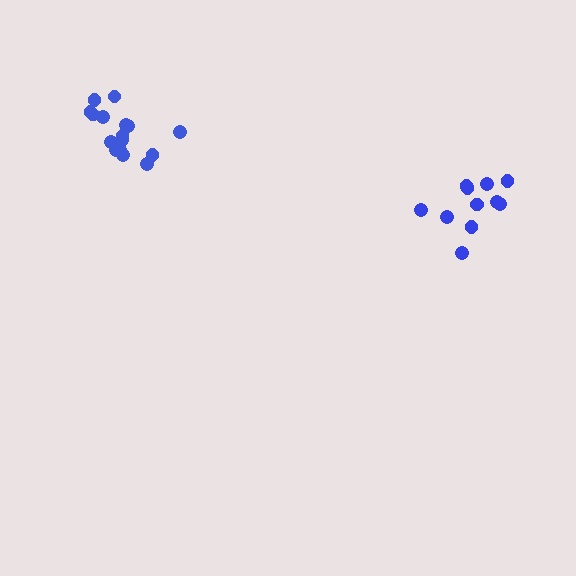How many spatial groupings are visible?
There are 2 spatial groupings.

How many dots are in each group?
Group 1: 11 dots, Group 2: 16 dots (27 total).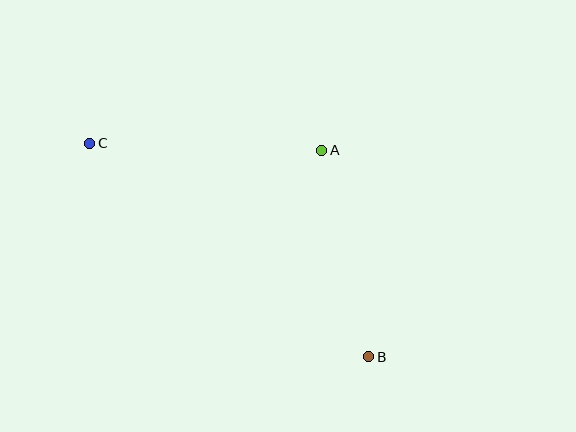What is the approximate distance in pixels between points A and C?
The distance between A and C is approximately 232 pixels.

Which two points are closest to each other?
Points A and B are closest to each other.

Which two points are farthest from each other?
Points B and C are farthest from each other.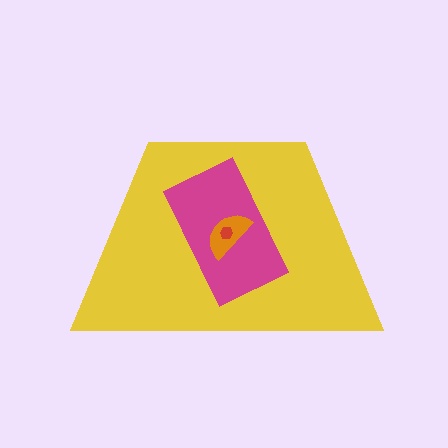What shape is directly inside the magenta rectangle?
The orange semicircle.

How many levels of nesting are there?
4.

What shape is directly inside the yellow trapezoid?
The magenta rectangle.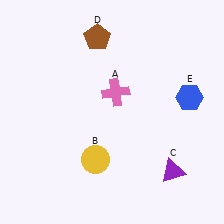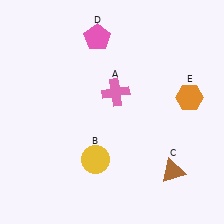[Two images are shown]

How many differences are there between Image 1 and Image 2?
There are 3 differences between the two images.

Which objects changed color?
C changed from purple to brown. D changed from brown to pink. E changed from blue to orange.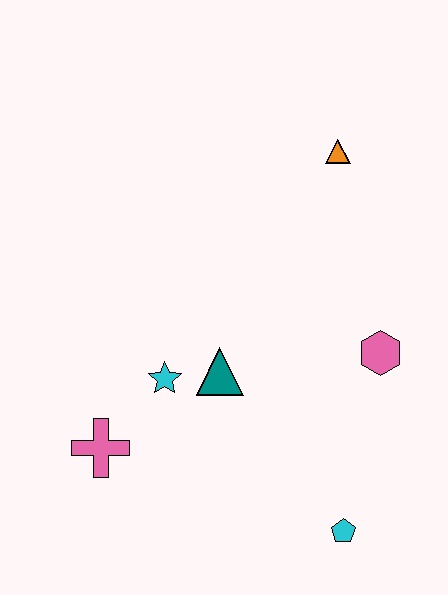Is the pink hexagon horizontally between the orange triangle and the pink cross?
No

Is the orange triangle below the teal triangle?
No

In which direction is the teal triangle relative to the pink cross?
The teal triangle is to the right of the pink cross.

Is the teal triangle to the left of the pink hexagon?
Yes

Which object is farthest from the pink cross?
The orange triangle is farthest from the pink cross.